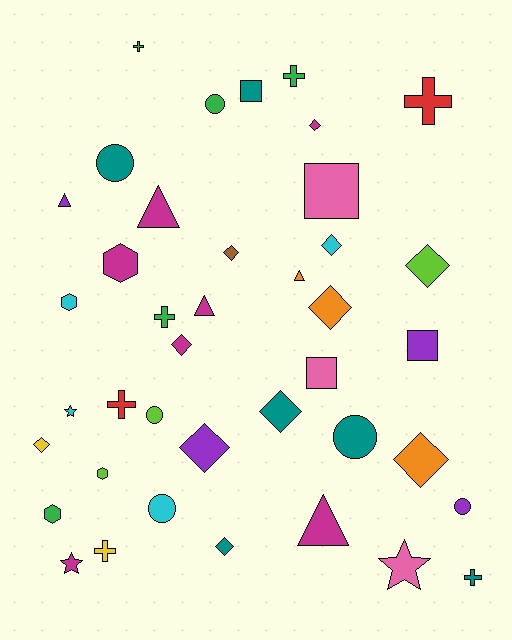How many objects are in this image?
There are 40 objects.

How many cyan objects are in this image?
There are 4 cyan objects.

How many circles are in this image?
There are 6 circles.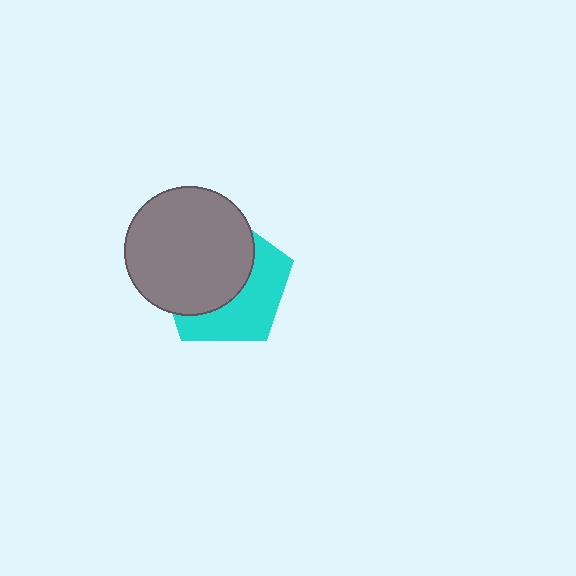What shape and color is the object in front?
The object in front is a gray circle.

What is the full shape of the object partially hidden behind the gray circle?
The partially hidden object is a cyan pentagon.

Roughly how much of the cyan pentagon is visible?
A small part of it is visible (roughly 44%).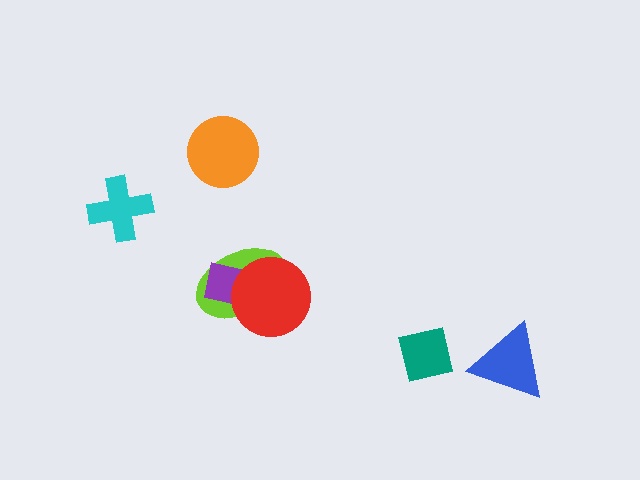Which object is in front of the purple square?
The red circle is in front of the purple square.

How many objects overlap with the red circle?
2 objects overlap with the red circle.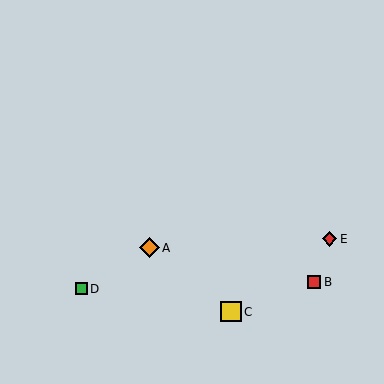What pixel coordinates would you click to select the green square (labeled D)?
Click at (81, 289) to select the green square D.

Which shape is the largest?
The yellow square (labeled C) is the largest.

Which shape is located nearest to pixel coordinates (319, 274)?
The red square (labeled B) at (314, 282) is nearest to that location.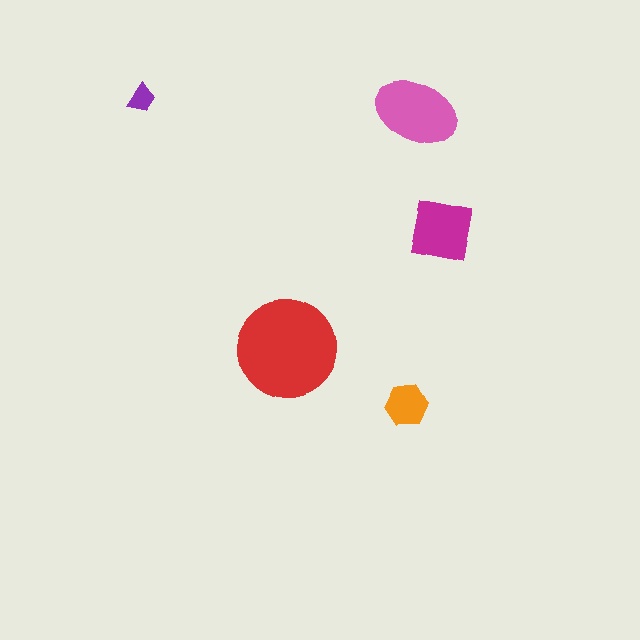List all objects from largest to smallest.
The red circle, the pink ellipse, the magenta square, the orange hexagon, the purple trapezoid.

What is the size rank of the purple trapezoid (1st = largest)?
5th.